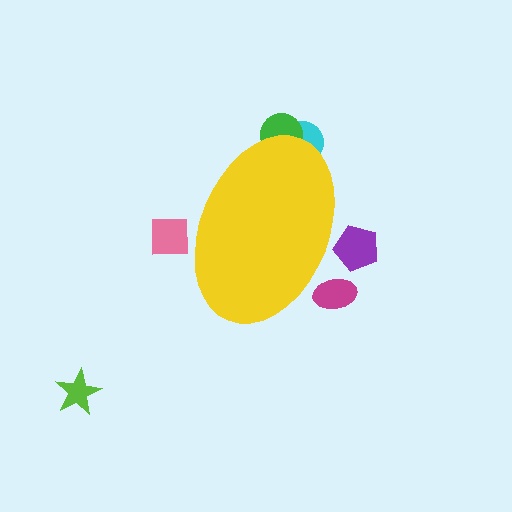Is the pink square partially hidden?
Yes, the pink square is partially hidden behind the yellow ellipse.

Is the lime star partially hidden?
No, the lime star is fully visible.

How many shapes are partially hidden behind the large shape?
5 shapes are partially hidden.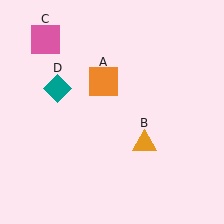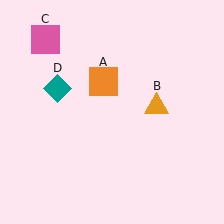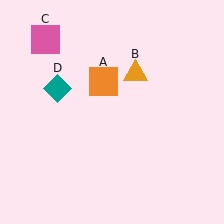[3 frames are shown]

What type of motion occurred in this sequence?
The orange triangle (object B) rotated counterclockwise around the center of the scene.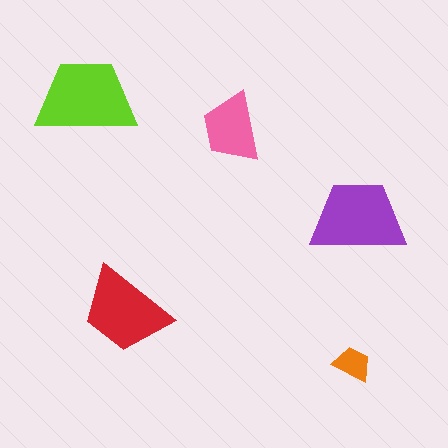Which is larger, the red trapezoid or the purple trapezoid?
The purple one.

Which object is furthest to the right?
The purple trapezoid is rightmost.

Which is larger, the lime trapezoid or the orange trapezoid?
The lime one.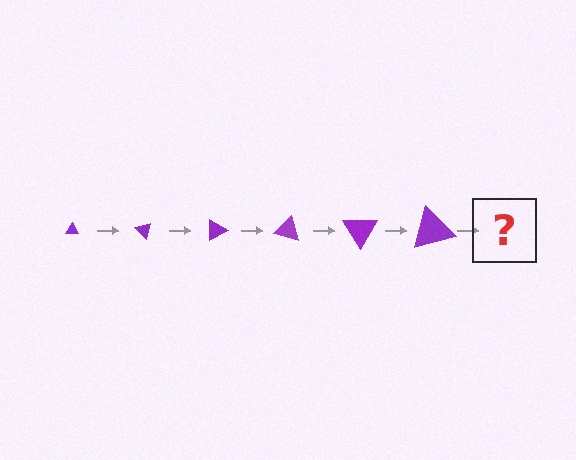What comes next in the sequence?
The next element should be a triangle, larger than the previous one and rotated 270 degrees from the start.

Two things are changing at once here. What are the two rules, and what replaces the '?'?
The two rules are that the triangle grows larger each step and it rotates 45 degrees each step. The '?' should be a triangle, larger than the previous one and rotated 270 degrees from the start.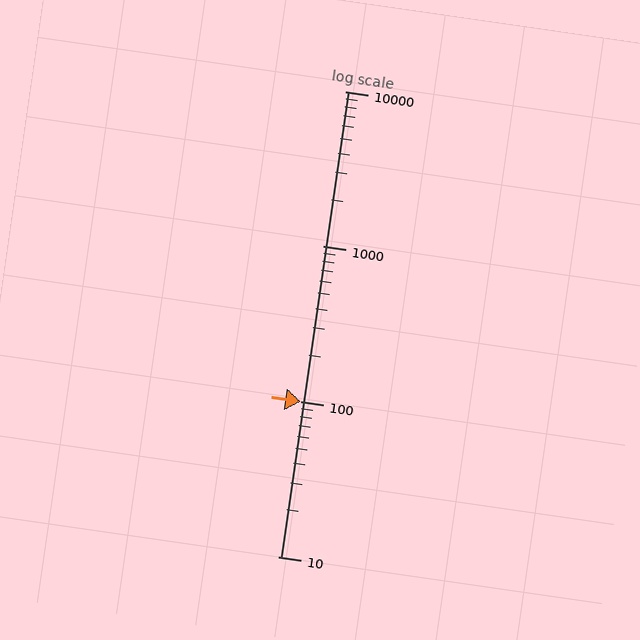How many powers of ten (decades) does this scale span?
The scale spans 3 decades, from 10 to 10000.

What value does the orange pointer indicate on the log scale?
The pointer indicates approximately 100.